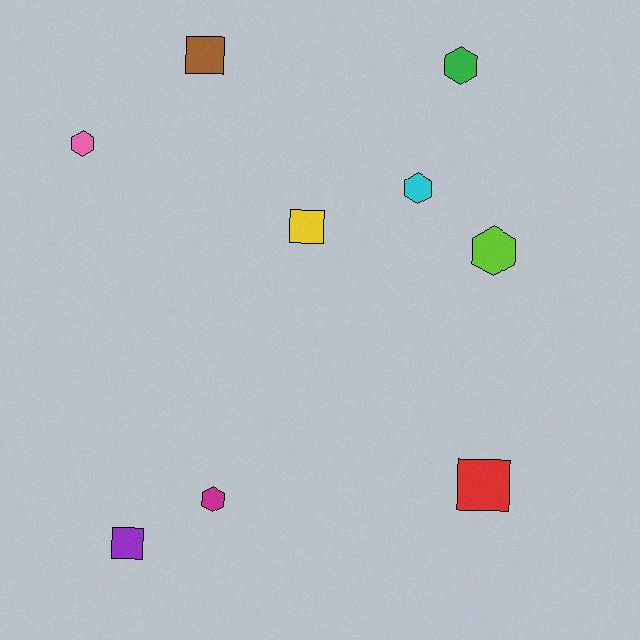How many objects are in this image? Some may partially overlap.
There are 9 objects.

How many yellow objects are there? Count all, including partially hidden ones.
There is 1 yellow object.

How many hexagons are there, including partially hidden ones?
There are 5 hexagons.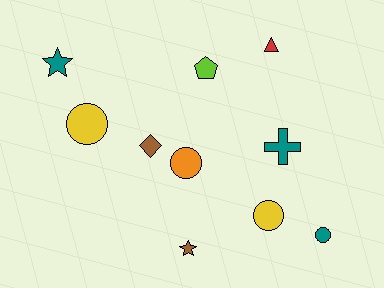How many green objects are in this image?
There are no green objects.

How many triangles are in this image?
There is 1 triangle.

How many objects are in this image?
There are 10 objects.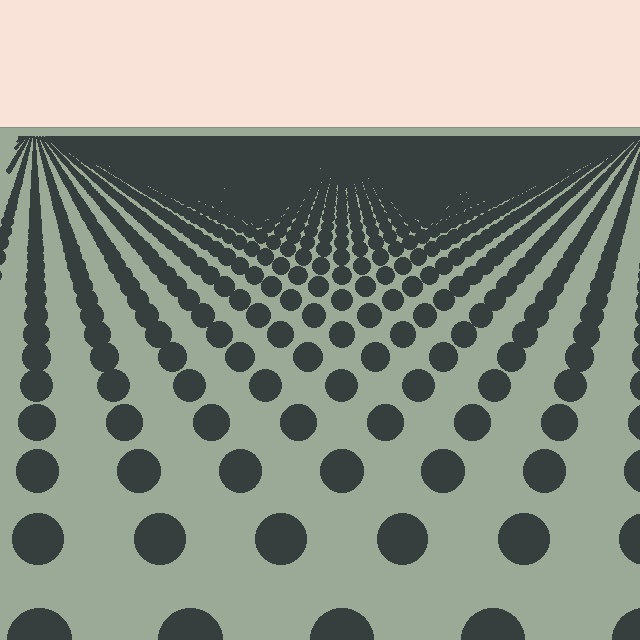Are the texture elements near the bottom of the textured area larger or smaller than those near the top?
Larger. Near the bottom, elements are closer to the viewer and appear at a bigger on-screen size.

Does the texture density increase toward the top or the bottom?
Density increases toward the top.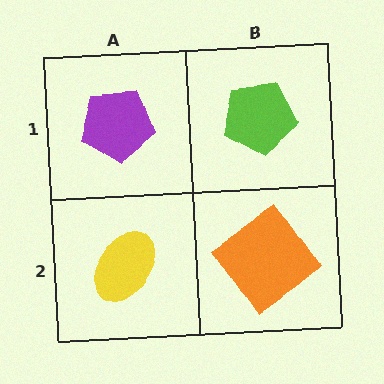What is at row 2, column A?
A yellow ellipse.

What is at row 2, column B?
An orange diamond.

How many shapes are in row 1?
2 shapes.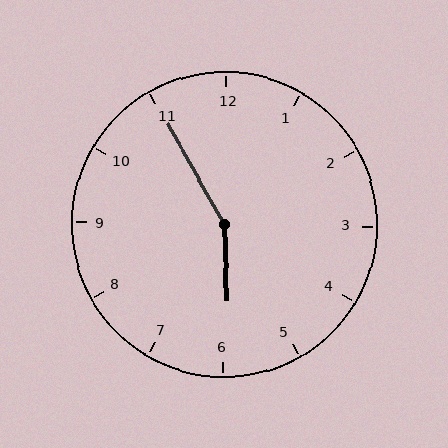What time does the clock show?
5:55.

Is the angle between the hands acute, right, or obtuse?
It is obtuse.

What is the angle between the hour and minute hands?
Approximately 152 degrees.